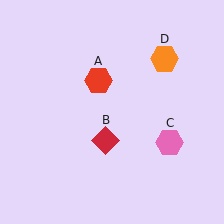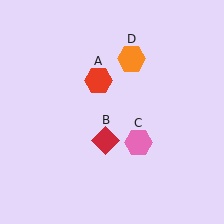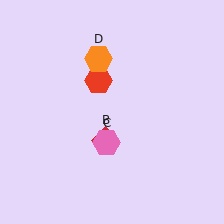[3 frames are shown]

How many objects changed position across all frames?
2 objects changed position: pink hexagon (object C), orange hexagon (object D).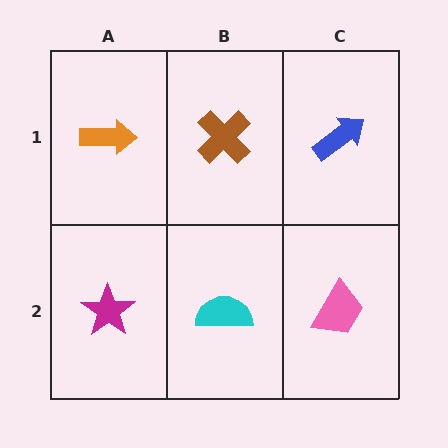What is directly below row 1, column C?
A pink trapezoid.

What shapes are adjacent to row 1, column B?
A cyan semicircle (row 2, column B), an orange arrow (row 1, column A), a blue arrow (row 1, column C).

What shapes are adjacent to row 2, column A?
An orange arrow (row 1, column A), a cyan semicircle (row 2, column B).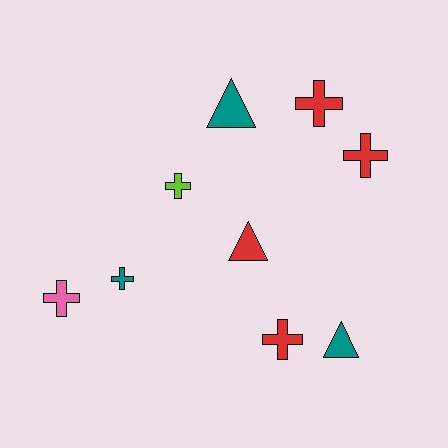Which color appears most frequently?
Red, with 4 objects.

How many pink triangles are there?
There are no pink triangles.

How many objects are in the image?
There are 9 objects.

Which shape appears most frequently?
Cross, with 6 objects.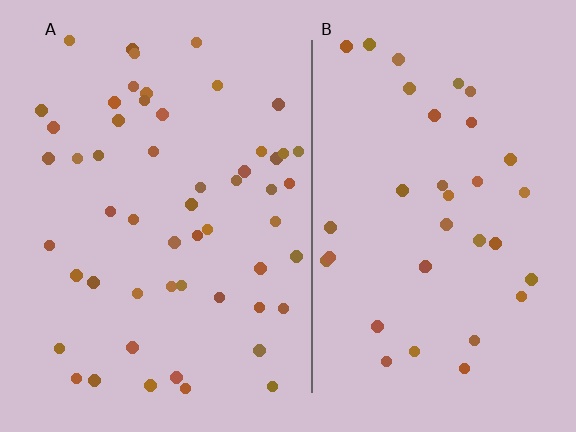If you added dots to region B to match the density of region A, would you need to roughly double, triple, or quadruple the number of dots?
Approximately double.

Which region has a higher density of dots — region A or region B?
A (the left).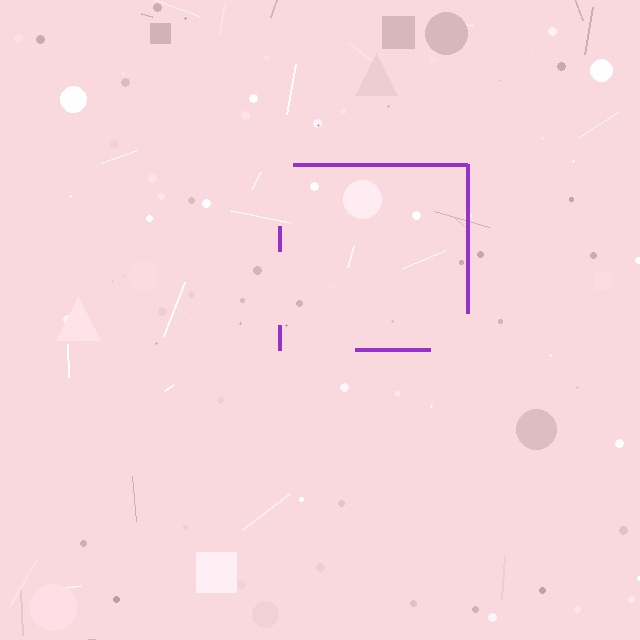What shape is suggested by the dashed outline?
The dashed outline suggests a square.